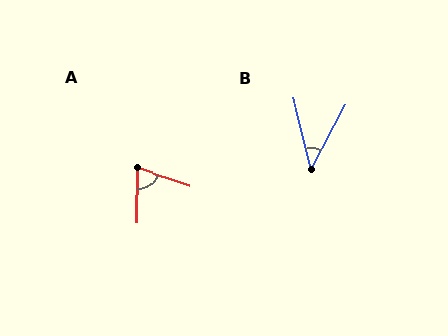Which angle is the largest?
A, at approximately 72 degrees.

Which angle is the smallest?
B, at approximately 42 degrees.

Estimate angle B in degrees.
Approximately 42 degrees.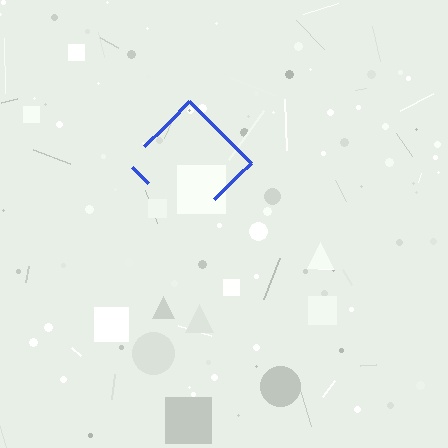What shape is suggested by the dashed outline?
The dashed outline suggests a diamond.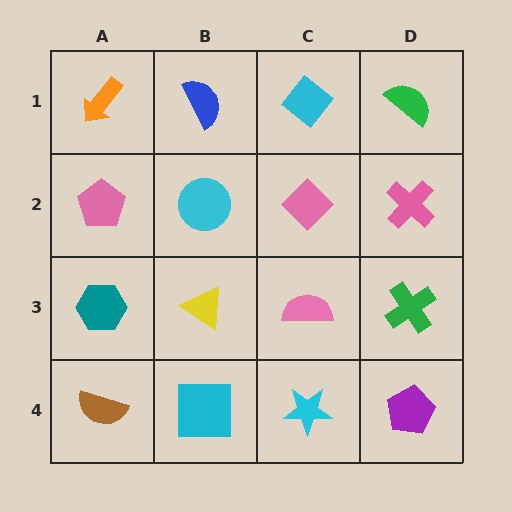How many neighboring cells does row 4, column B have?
3.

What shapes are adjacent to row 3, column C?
A pink diamond (row 2, column C), a cyan star (row 4, column C), a yellow triangle (row 3, column B), a green cross (row 3, column D).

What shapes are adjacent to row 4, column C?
A pink semicircle (row 3, column C), a cyan square (row 4, column B), a purple pentagon (row 4, column D).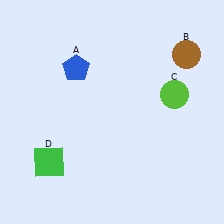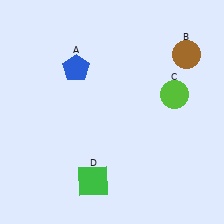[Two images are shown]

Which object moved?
The green square (D) moved right.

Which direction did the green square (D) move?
The green square (D) moved right.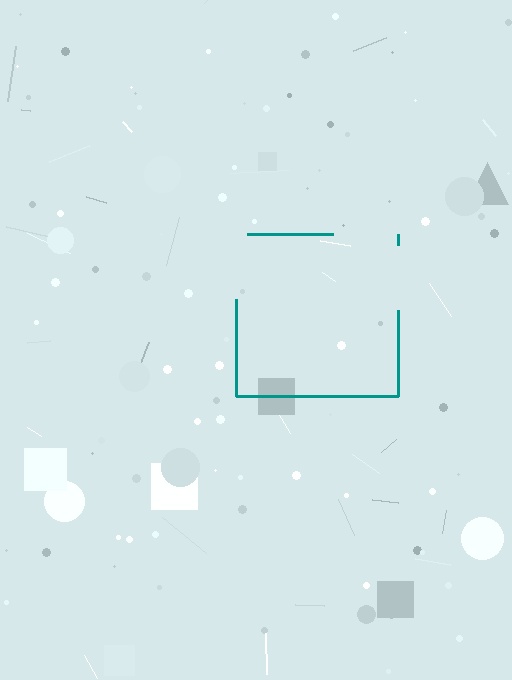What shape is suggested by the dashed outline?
The dashed outline suggests a square.